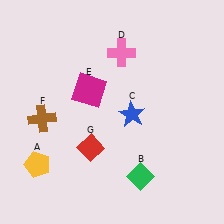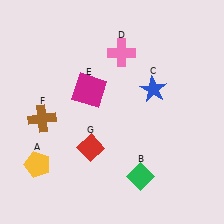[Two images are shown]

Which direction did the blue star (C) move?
The blue star (C) moved up.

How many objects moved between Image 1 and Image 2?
1 object moved between the two images.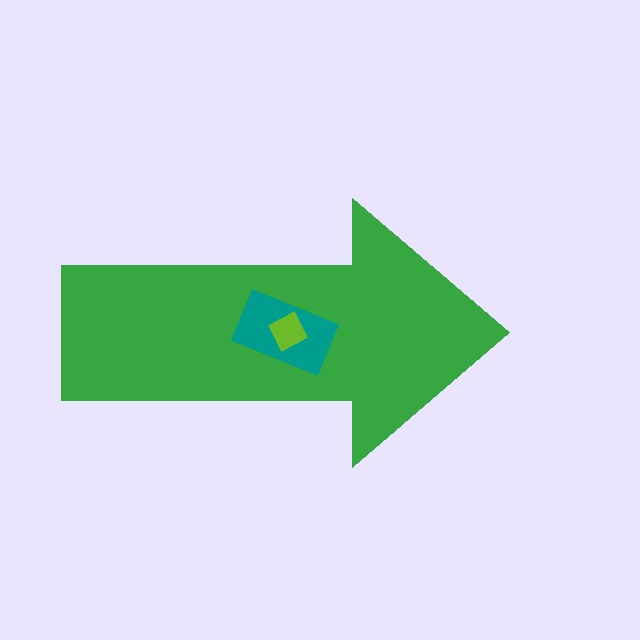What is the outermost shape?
The green arrow.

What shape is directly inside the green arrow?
The teal rectangle.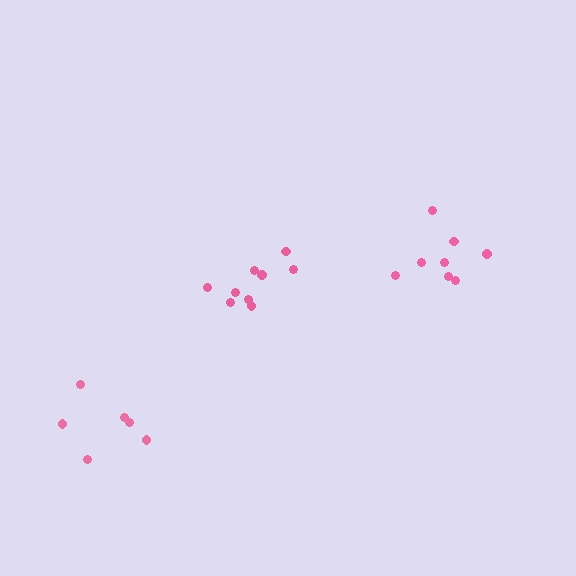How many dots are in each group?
Group 1: 9 dots, Group 2: 6 dots, Group 3: 8 dots (23 total).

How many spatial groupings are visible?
There are 3 spatial groupings.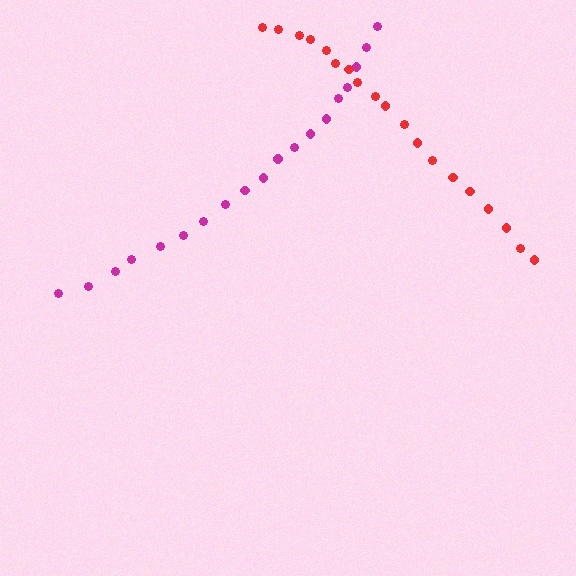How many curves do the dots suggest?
There are 2 distinct paths.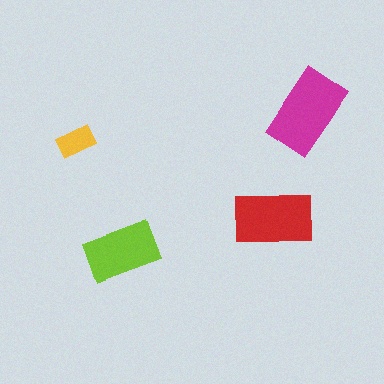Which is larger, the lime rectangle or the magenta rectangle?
The magenta one.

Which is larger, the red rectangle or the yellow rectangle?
The red one.